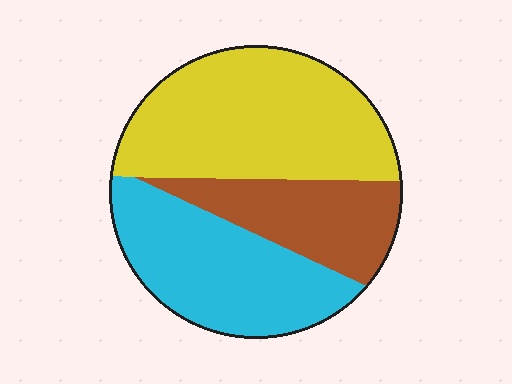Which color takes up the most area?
Yellow, at roughly 45%.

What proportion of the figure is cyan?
Cyan covers 33% of the figure.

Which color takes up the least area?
Brown, at roughly 20%.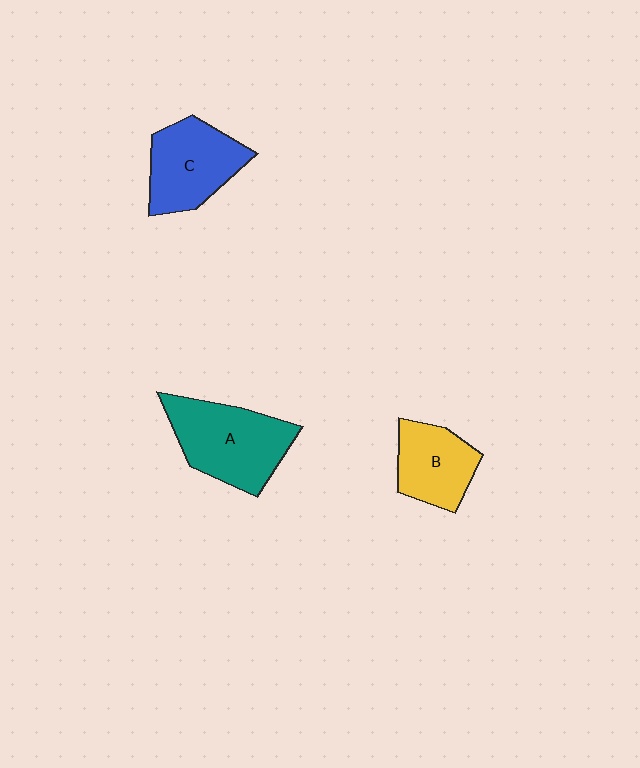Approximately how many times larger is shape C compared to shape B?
Approximately 1.2 times.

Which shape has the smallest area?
Shape B (yellow).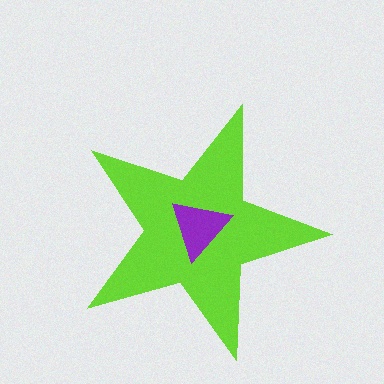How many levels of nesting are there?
2.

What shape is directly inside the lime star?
The purple triangle.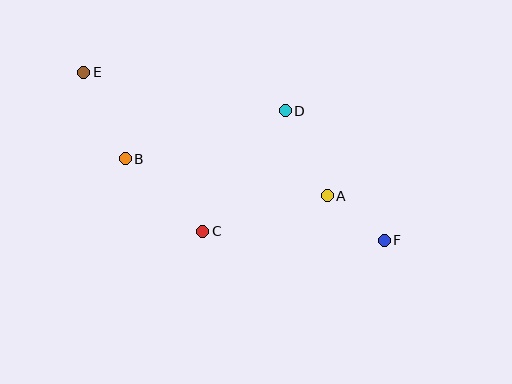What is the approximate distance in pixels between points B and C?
The distance between B and C is approximately 106 pixels.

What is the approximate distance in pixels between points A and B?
The distance between A and B is approximately 205 pixels.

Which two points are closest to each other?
Points A and F are closest to each other.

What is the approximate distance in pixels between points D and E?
The distance between D and E is approximately 205 pixels.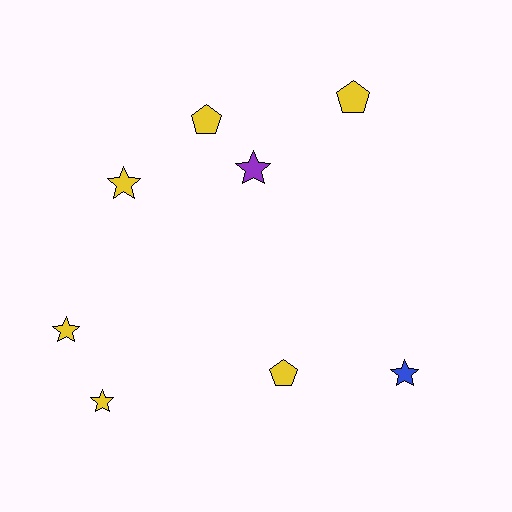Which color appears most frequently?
Yellow, with 6 objects.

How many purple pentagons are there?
There are no purple pentagons.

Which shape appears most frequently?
Star, with 5 objects.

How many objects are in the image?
There are 8 objects.